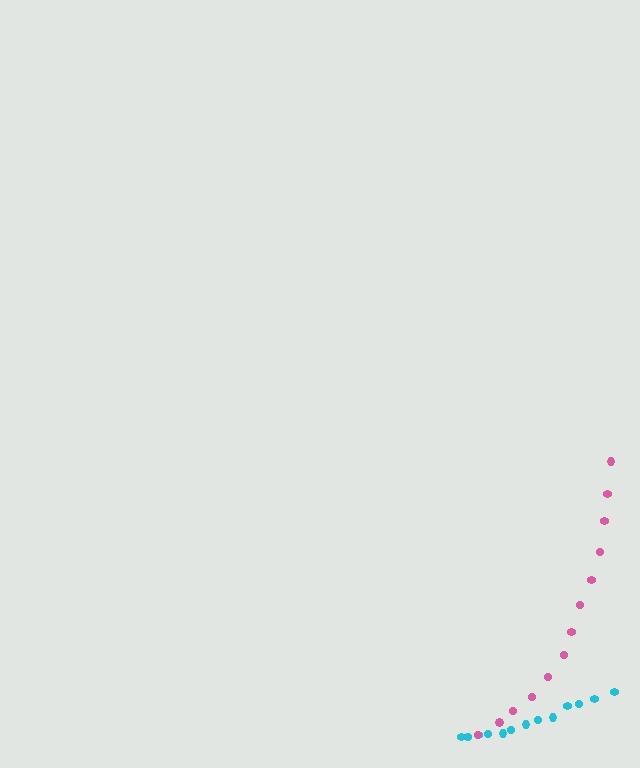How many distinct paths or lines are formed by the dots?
There are 2 distinct paths.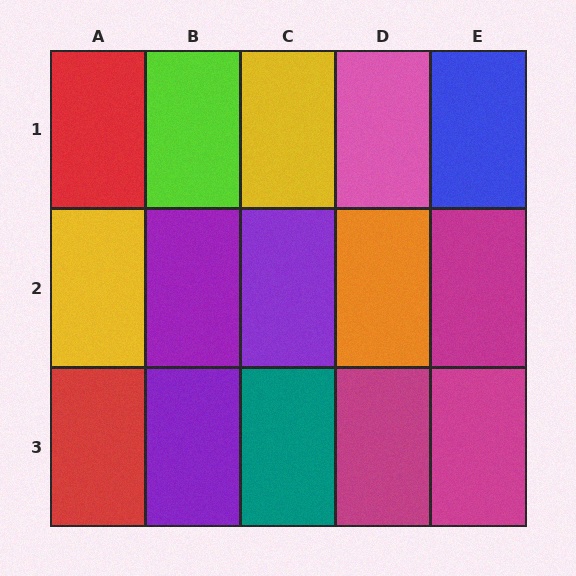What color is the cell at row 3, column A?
Red.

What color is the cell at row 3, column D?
Magenta.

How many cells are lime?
1 cell is lime.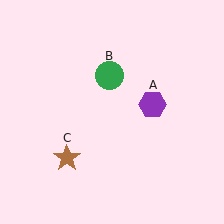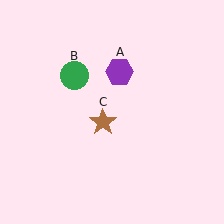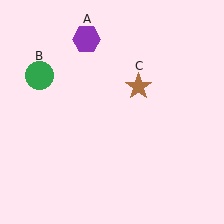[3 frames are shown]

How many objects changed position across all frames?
3 objects changed position: purple hexagon (object A), green circle (object B), brown star (object C).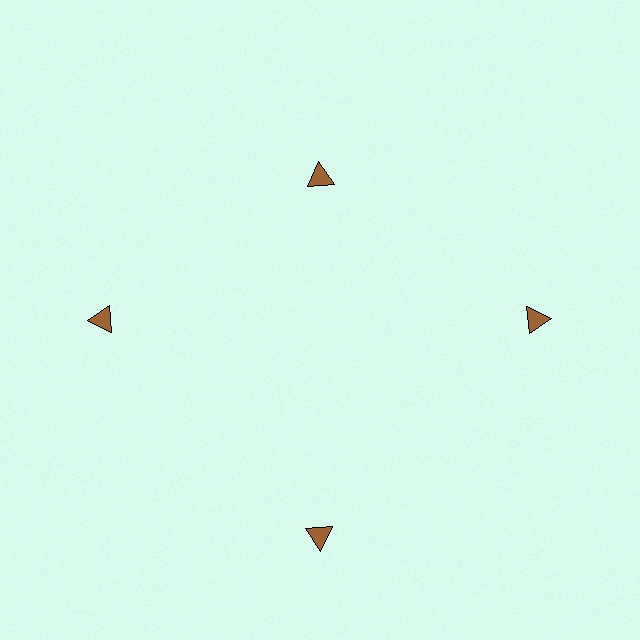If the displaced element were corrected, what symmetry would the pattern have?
It would have 4-fold rotational symmetry — the pattern would map onto itself every 90 degrees.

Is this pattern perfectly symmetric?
No. The 4 brown triangles are arranged in a ring, but one element near the 12 o'clock position is pulled inward toward the center, breaking the 4-fold rotational symmetry.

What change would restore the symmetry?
The symmetry would be restored by moving it outward, back onto the ring so that all 4 triangles sit at equal angles and equal distance from the center.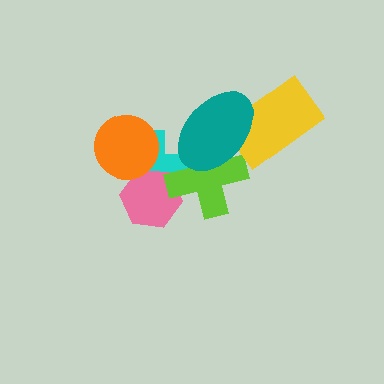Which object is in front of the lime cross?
The teal ellipse is in front of the lime cross.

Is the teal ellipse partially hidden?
No, no other shape covers it.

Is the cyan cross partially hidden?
Yes, it is partially covered by another shape.